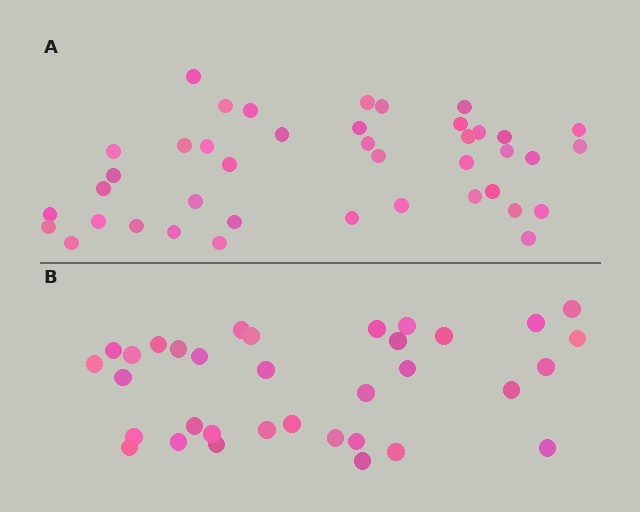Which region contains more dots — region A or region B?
Region A (the top region) has more dots.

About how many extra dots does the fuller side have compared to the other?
Region A has roughly 8 or so more dots than region B.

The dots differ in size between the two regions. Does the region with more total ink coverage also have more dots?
No. Region B has more total ink coverage because its dots are larger, but region A actually contains more individual dots. Total area can be misleading — the number of items is what matters here.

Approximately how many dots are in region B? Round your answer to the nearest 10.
About 30 dots. (The exact count is 34, which rounds to 30.)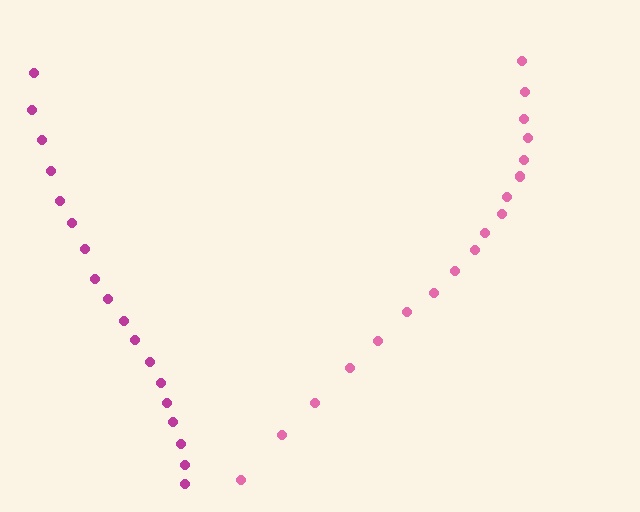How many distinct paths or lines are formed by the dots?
There are 2 distinct paths.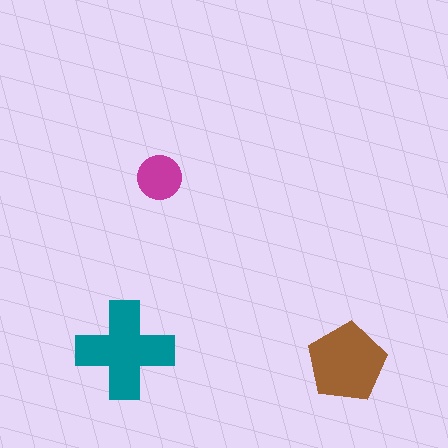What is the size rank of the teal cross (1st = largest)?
1st.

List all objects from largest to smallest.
The teal cross, the brown pentagon, the magenta circle.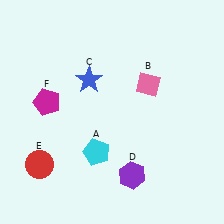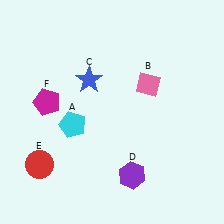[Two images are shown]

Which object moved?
The cyan pentagon (A) moved up.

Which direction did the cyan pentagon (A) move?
The cyan pentagon (A) moved up.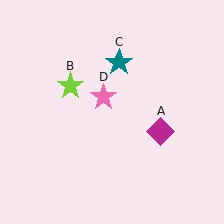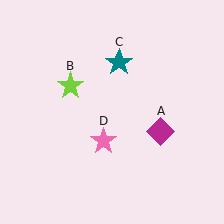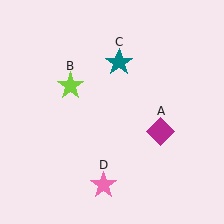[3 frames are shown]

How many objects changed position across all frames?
1 object changed position: pink star (object D).